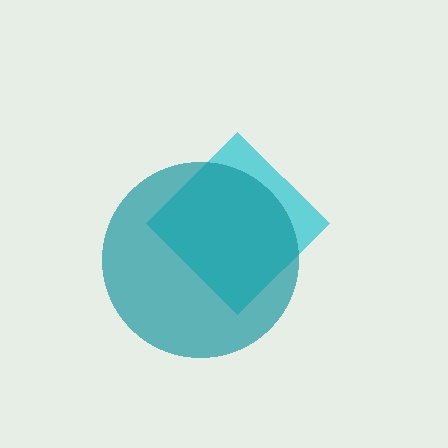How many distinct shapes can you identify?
There are 2 distinct shapes: a cyan diamond, a teal circle.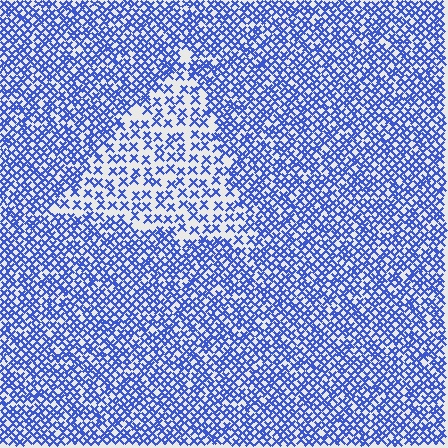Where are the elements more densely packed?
The elements are more densely packed outside the triangle boundary.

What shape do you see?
I see a triangle.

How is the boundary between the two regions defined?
The boundary is defined by a change in element density (approximately 2.0x ratio). All elements are the same color, size, and shape.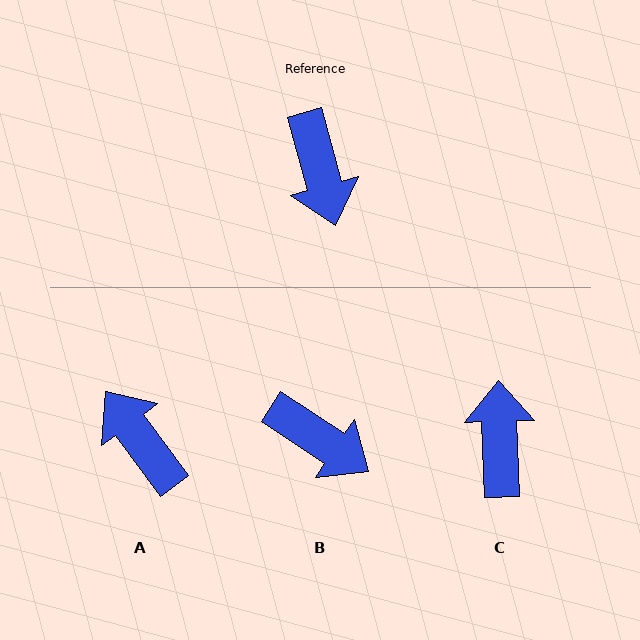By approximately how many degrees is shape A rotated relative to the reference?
Approximately 159 degrees clockwise.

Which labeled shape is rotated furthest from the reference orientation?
C, about 166 degrees away.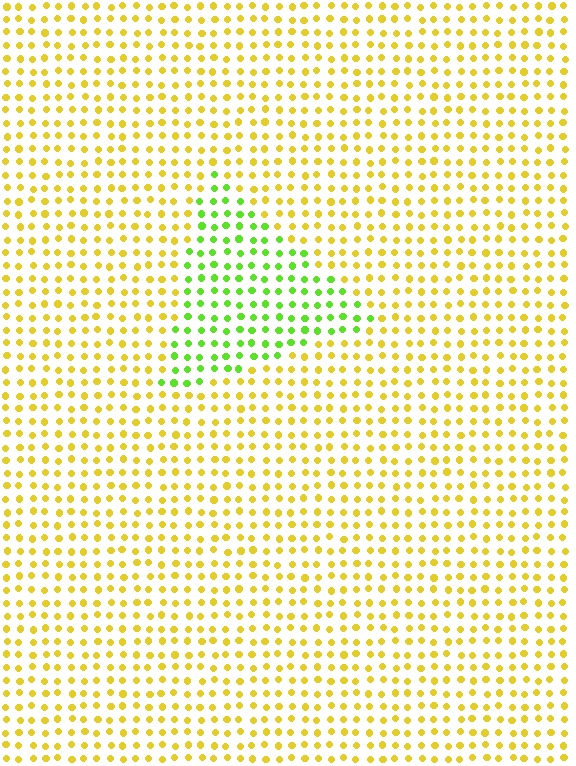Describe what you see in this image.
The image is filled with small yellow elements in a uniform arrangement. A triangle-shaped region is visible where the elements are tinted to a slightly different hue, forming a subtle color boundary.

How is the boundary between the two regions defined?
The boundary is defined purely by a slight shift in hue (about 51 degrees). Spacing, size, and orientation are identical on both sides.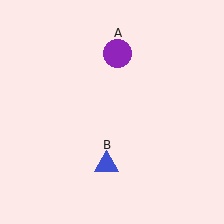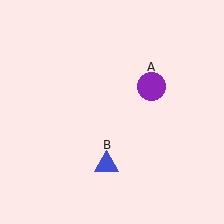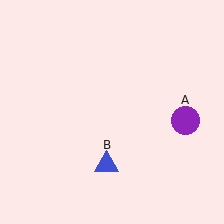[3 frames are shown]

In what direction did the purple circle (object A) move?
The purple circle (object A) moved down and to the right.